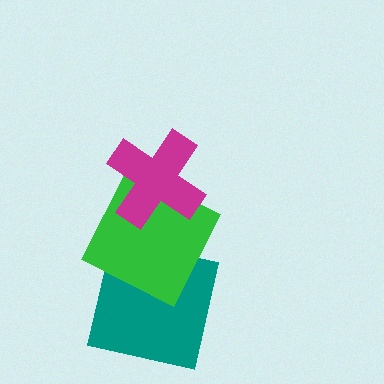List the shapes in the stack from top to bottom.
From top to bottom: the magenta cross, the green square, the teal square.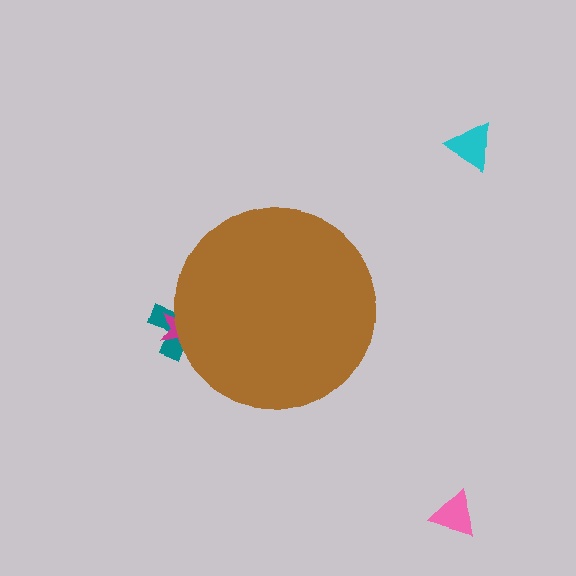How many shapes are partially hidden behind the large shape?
2 shapes are partially hidden.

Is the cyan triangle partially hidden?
No, the cyan triangle is fully visible.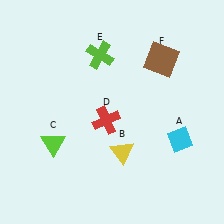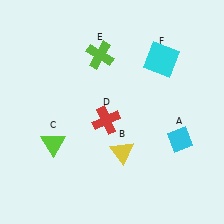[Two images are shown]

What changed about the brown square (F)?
In Image 1, F is brown. In Image 2, it changed to cyan.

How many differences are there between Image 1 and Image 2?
There is 1 difference between the two images.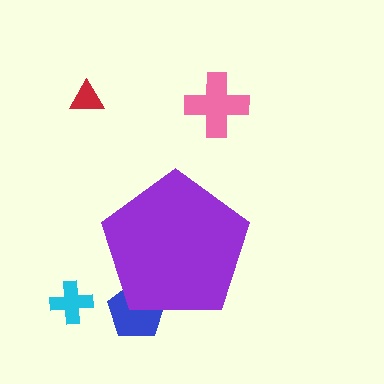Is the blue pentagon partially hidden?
Yes, the blue pentagon is partially hidden behind the purple pentagon.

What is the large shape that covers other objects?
A purple pentagon.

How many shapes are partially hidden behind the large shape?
1 shape is partially hidden.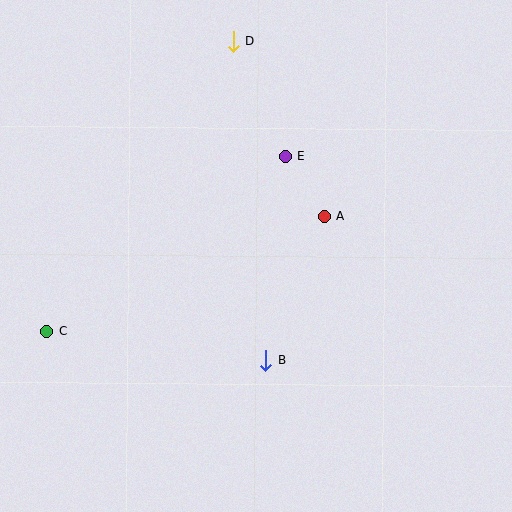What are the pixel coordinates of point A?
Point A is at (325, 216).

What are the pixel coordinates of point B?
Point B is at (266, 360).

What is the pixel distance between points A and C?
The distance between A and C is 301 pixels.